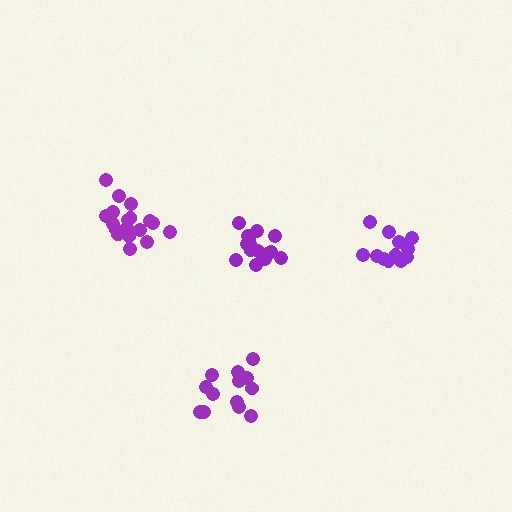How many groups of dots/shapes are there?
There are 4 groups.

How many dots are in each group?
Group 1: 15 dots, Group 2: 13 dots, Group 3: 13 dots, Group 4: 18 dots (59 total).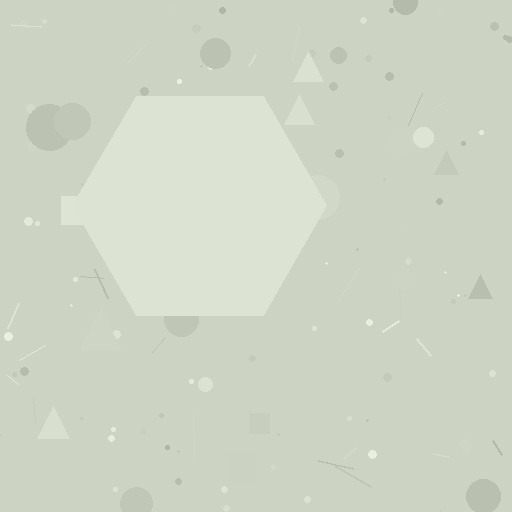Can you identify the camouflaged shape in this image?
The camouflaged shape is a hexagon.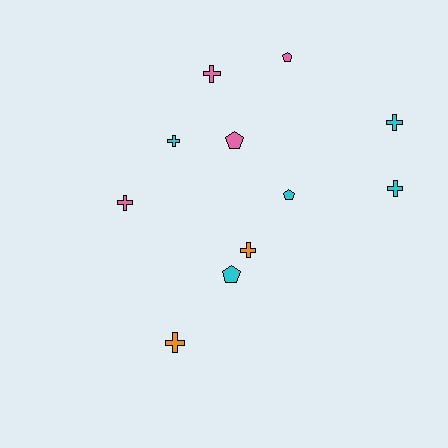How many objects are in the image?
There are 11 objects.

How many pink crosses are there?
There are 2 pink crosses.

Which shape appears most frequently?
Cross, with 7 objects.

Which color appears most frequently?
Cyan, with 5 objects.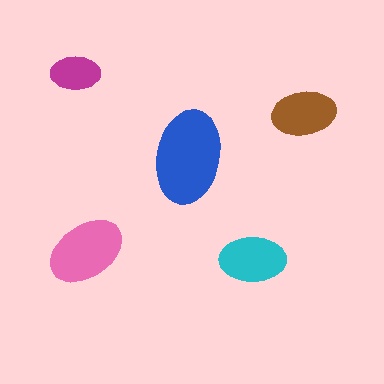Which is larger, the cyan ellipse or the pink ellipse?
The pink one.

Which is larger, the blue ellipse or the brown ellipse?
The blue one.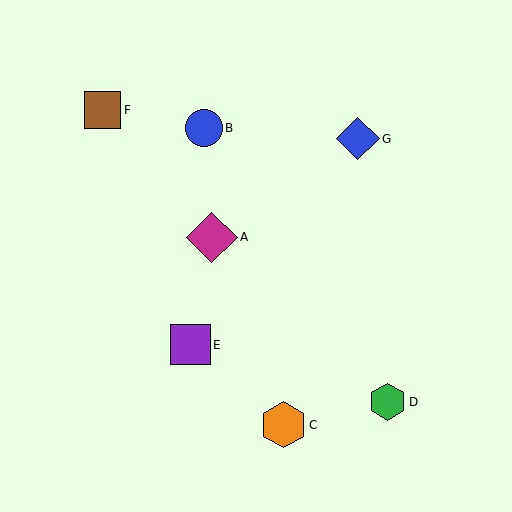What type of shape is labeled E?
Shape E is a purple square.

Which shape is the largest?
The magenta diamond (labeled A) is the largest.